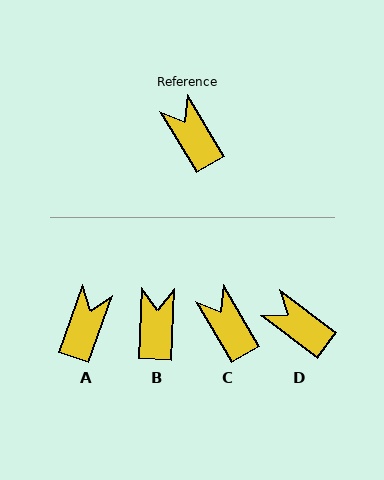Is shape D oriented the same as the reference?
No, it is off by about 22 degrees.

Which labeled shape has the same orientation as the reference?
C.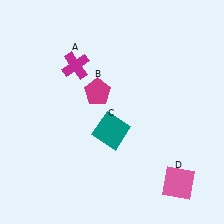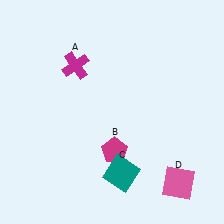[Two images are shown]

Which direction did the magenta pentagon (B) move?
The magenta pentagon (B) moved down.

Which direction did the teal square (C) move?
The teal square (C) moved down.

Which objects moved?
The objects that moved are: the magenta pentagon (B), the teal square (C).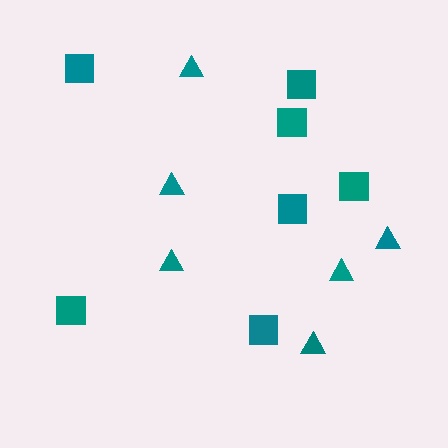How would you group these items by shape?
There are 2 groups: one group of squares (7) and one group of triangles (6).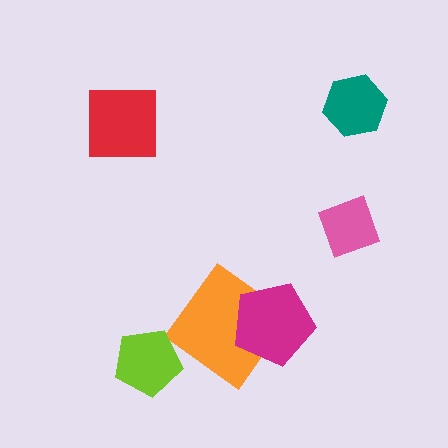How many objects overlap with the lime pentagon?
0 objects overlap with the lime pentagon.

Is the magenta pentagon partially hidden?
No, no other shape covers it.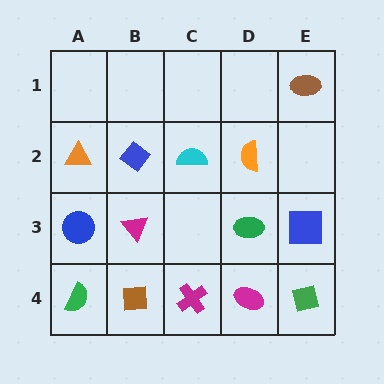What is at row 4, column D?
A magenta ellipse.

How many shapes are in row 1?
1 shape.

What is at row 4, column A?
A green semicircle.